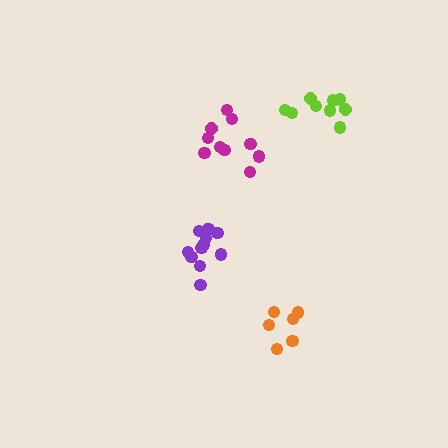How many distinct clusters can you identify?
There are 4 distinct clusters.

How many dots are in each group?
Group 1: 12 dots, Group 2: 10 dots, Group 3: 9 dots, Group 4: 6 dots (37 total).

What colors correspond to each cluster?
The clusters are colored: purple, magenta, lime, orange.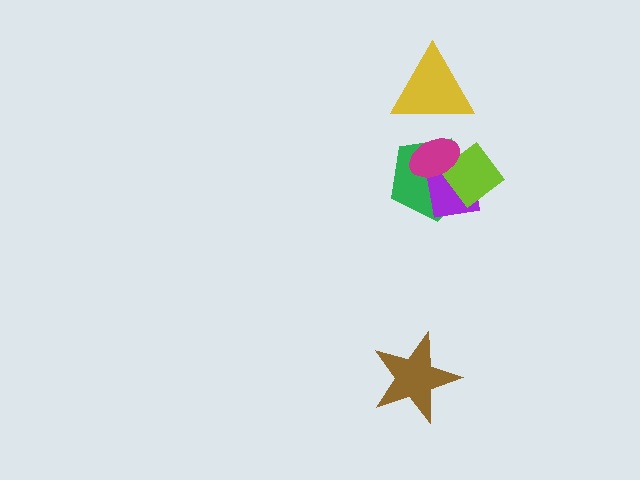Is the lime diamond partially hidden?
Yes, it is partially covered by another shape.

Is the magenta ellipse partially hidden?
No, no other shape covers it.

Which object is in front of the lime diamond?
The magenta ellipse is in front of the lime diamond.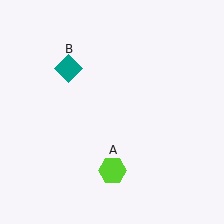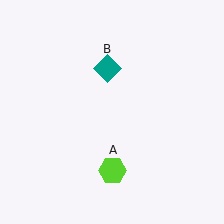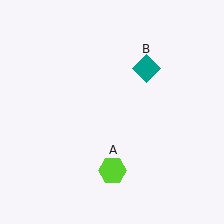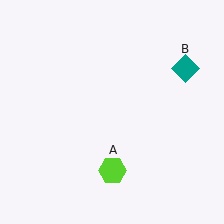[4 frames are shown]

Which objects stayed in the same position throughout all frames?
Lime hexagon (object A) remained stationary.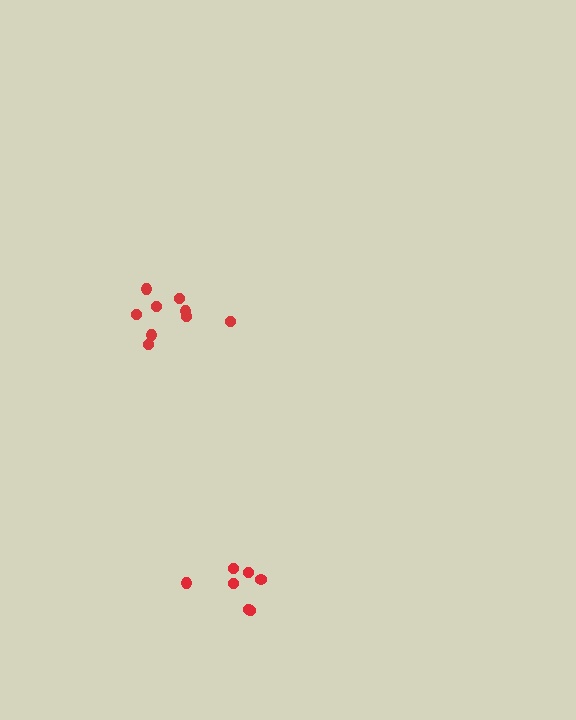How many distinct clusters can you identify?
There are 2 distinct clusters.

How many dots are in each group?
Group 1: 7 dots, Group 2: 9 dots (16 total).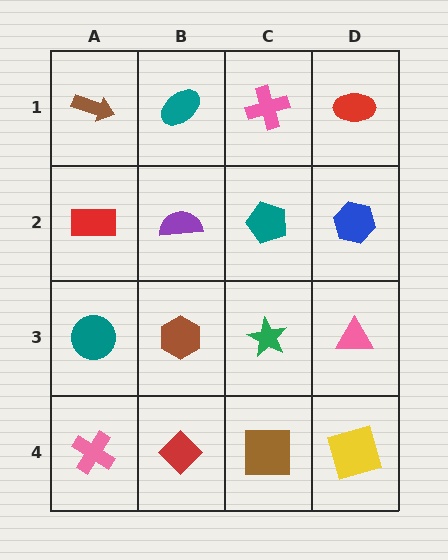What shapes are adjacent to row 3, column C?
A teal pentagon (row 2, column C), a brown square (row 4, column C), a brown hexagon (row 3, column B), a pink triangle (row 3, column D).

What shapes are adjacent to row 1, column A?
A red rectangle (row 2, column A), a teal ellipse (row 1, column B).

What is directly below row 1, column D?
A blue hexagon.